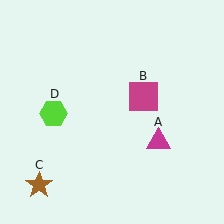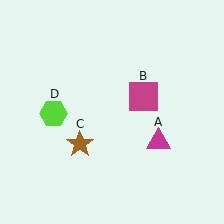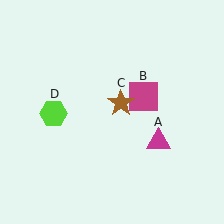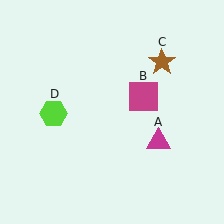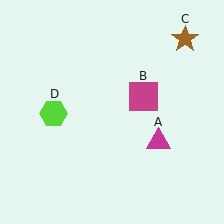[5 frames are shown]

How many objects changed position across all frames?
1 object changed position: brown star (object C).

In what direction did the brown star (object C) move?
The brown star (object C) moved up and to the right.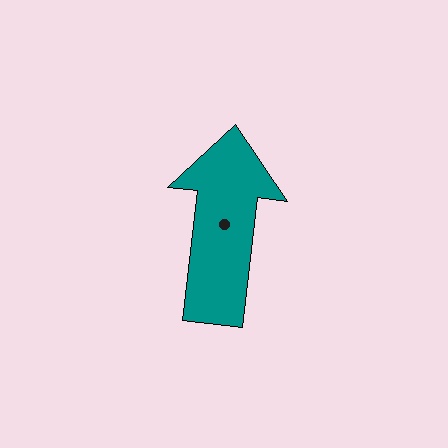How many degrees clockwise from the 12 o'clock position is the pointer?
Approximately 7 degrees.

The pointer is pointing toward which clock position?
Roughly 12 o'clock.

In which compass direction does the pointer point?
North.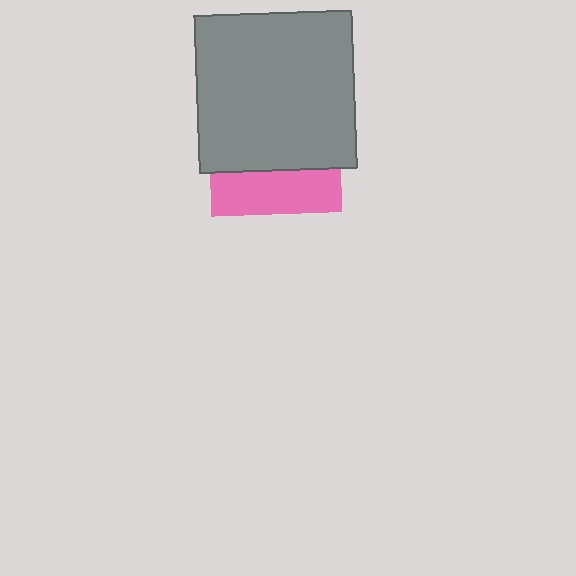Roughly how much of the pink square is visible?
A small part of it is visible (roughly 32%).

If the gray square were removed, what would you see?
You would see the complete pink square.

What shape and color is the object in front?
The object in front is a gray square.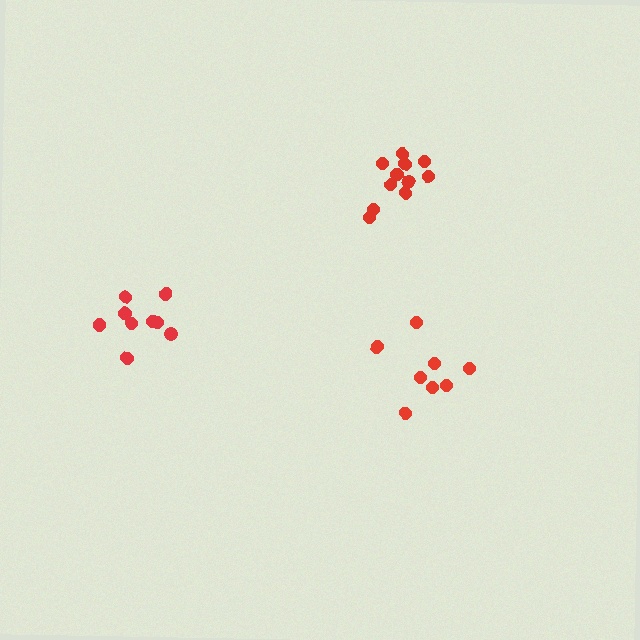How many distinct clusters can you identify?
There are 3 distinct clusters.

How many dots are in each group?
Group 1: 10 dots, Group 2: 8 dots, Group 3: 11 dots (29 total).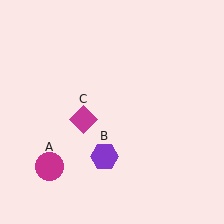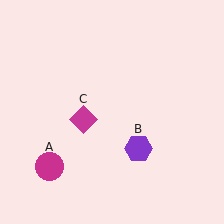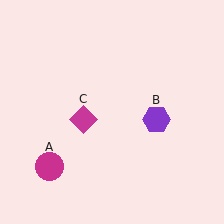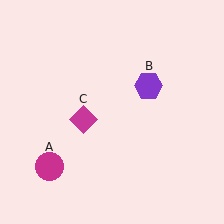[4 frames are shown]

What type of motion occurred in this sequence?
The purple hexagon (object B) rotated counterclockwise around the center of the scene.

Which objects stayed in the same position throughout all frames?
Magenta circle (object A) and magenta diamond (object C) remained stationary.